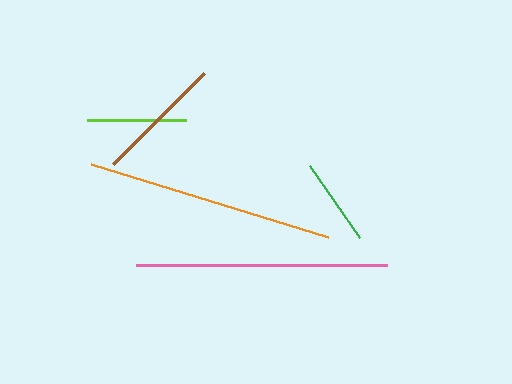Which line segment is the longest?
The pink line is the longest at approximately 251 pixels.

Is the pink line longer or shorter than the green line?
The pink line is longer than the green line.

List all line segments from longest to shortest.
From longest to shortest: pink, orange, brown, lime, green.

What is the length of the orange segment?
The orange segment is approximately 248 pixels long.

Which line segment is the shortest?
The green line is the shortest at approximately 87 pixels.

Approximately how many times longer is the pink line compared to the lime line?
The pink line is approximately 2.5 times the length of the lime line.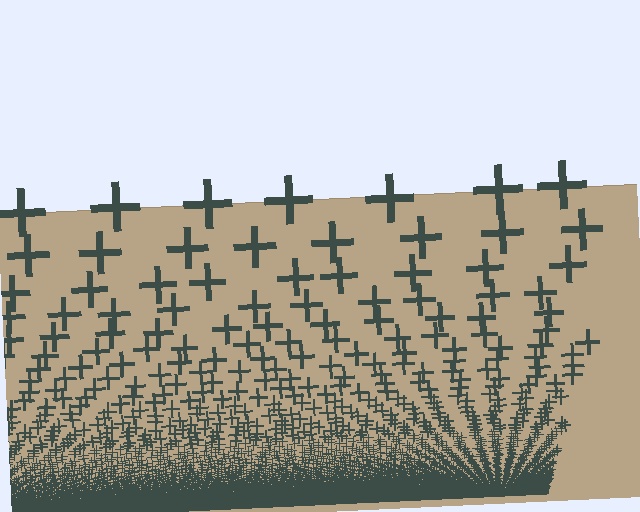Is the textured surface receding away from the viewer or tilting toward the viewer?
The surface appears to tilt toward the viewer. Texture elements get larger and sparser toward the top.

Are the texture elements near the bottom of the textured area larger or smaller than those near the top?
Smaller. The gradient is inverted — elements near the bottom are smaller and denser.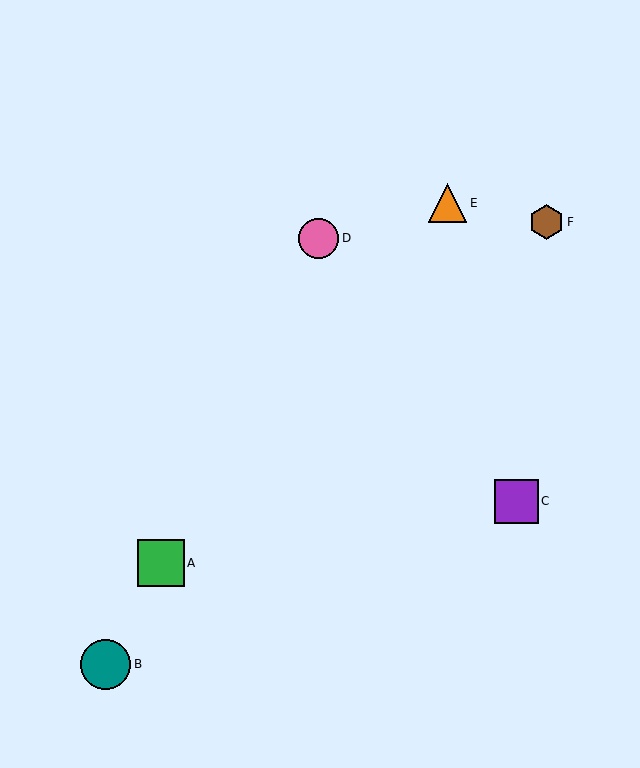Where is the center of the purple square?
The center of the purple square is at (516, 501).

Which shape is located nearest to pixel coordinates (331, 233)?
The pink circle (labeled D) at (319, 238) is nearest to that location.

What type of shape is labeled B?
Shape B is a teal circle.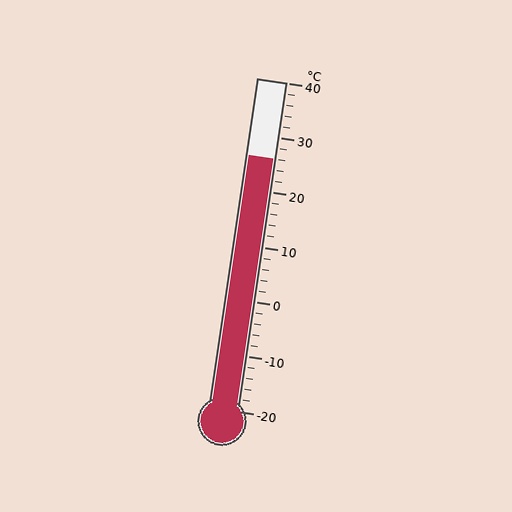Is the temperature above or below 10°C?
The temperature is above 10°C.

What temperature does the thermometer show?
The thermometer shows approximately 26°C.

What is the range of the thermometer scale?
The thermometer scale ranges from -20°C to 40°C.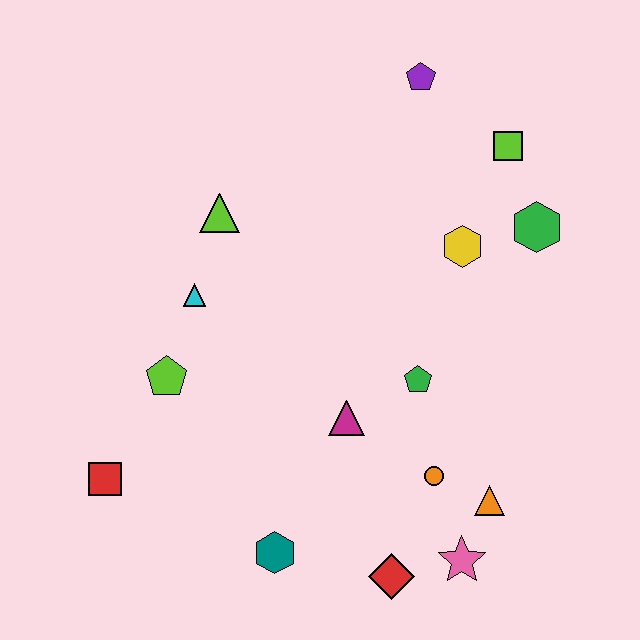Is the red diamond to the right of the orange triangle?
No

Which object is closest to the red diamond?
The pink star is closest to the red diamond.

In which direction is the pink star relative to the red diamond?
The pink star is to the right of the red diamond.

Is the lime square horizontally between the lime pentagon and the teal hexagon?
No